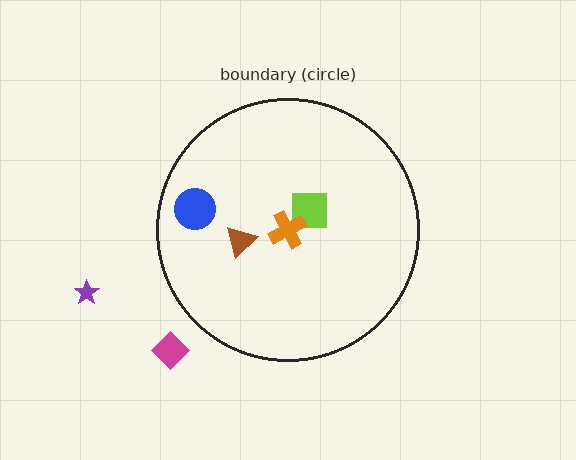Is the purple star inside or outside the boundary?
Outside.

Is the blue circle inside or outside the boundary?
Inside.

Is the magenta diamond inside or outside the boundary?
Outside.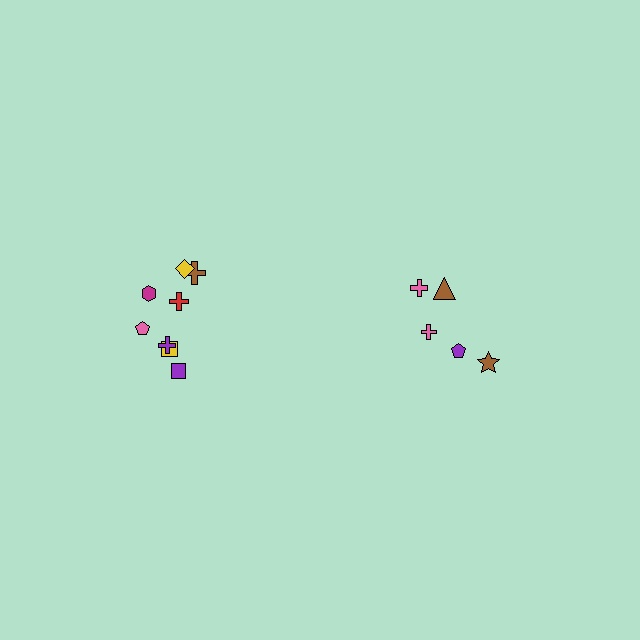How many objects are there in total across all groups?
There are 13 objects.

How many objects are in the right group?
There are 5 objects.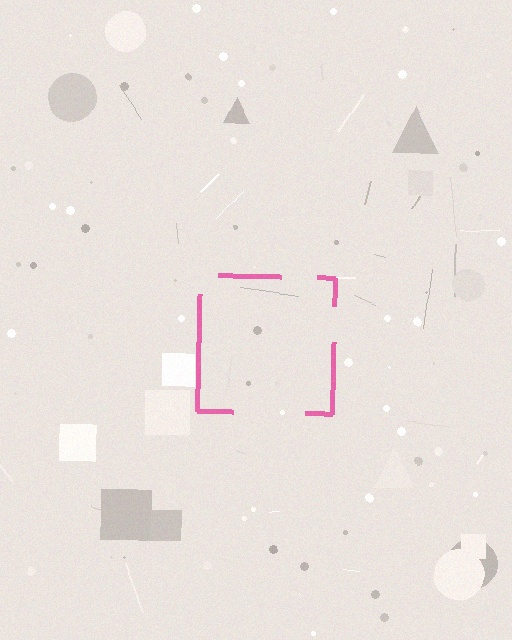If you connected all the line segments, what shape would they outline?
They would outline a square.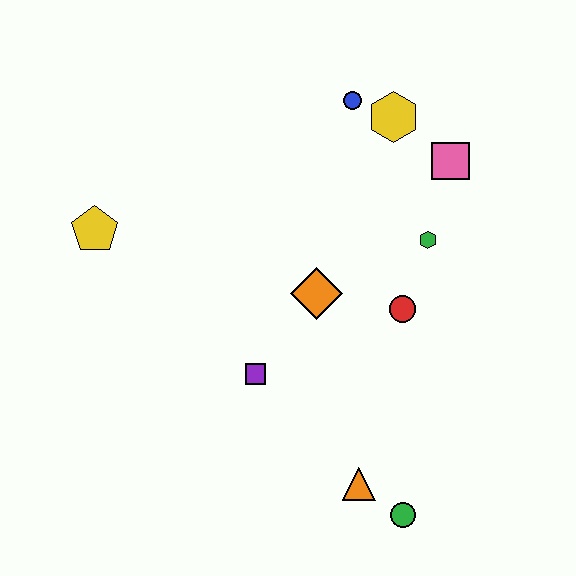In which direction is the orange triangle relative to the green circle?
The orange triangle is to the left of the green circle.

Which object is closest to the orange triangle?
The green circle is closest to the orange triangle.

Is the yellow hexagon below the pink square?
No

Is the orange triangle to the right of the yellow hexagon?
No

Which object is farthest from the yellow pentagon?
The green circle is farthest from the yellow pentagon.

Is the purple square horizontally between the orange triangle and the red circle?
No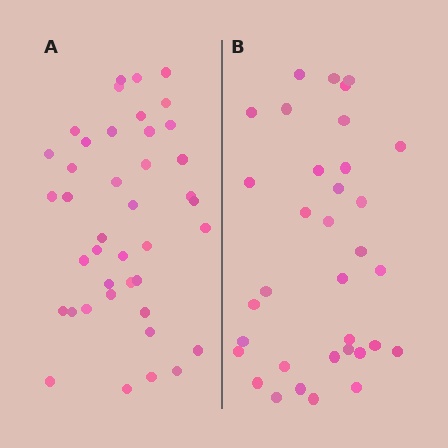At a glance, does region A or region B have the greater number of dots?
Region A (the left region) has more dots.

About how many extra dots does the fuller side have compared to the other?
Region A has roughly 8 or so more dots than region B.